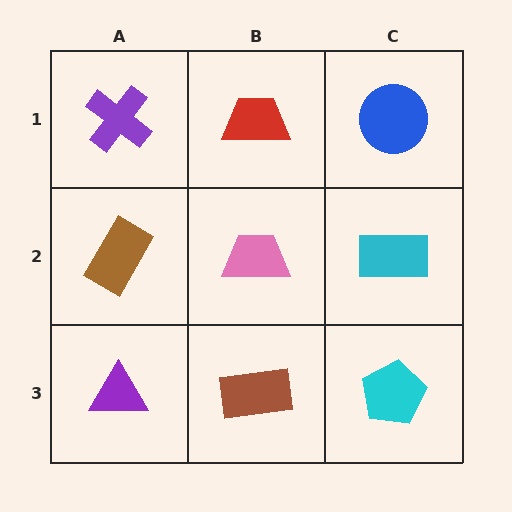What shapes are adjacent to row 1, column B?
A pink trapezoid (row 2, column B), a purple cross (row 1, column A), a blue circle (row 1, column C).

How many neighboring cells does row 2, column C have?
3.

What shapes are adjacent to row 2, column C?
A blue circle (row 1, column C), a cyan pentagon (row 3, column C), a pink trapezoid (row 2, column B).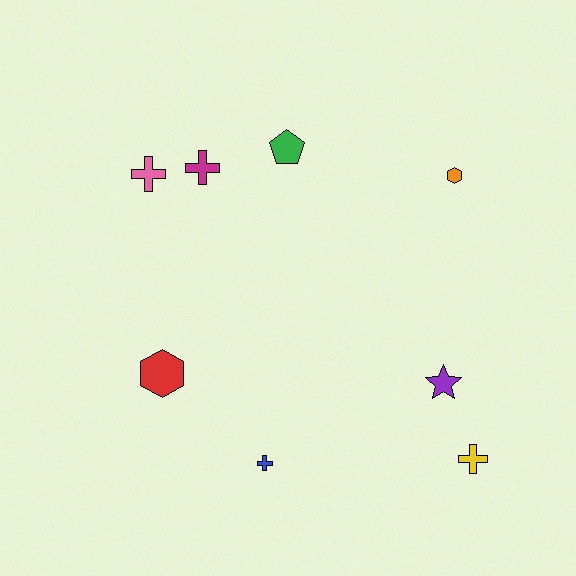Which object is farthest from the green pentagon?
The yellow cross is farthest from the green pentagon.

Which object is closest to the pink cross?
The magenta cross is closest to the pink cross.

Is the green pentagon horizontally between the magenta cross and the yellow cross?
Yes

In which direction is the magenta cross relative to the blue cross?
The magenta cross is above the blue cross.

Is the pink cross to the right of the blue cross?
No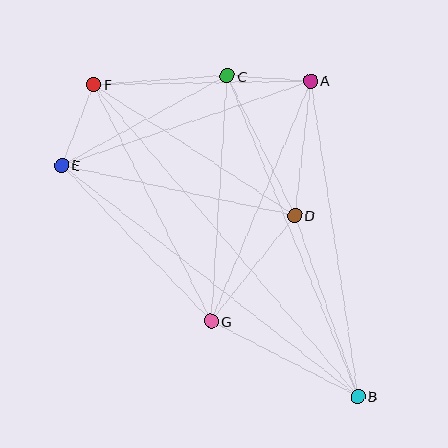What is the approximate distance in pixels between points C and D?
The distance between C and D is approximately 155 pixels.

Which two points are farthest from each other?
Points B and F are farthest from each other.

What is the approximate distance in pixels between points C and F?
The distance between C and F is approximately 134 pixels.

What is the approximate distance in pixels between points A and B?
The distance between A and B is approximately 319 pixels.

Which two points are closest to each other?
Points A and C are closest to each other.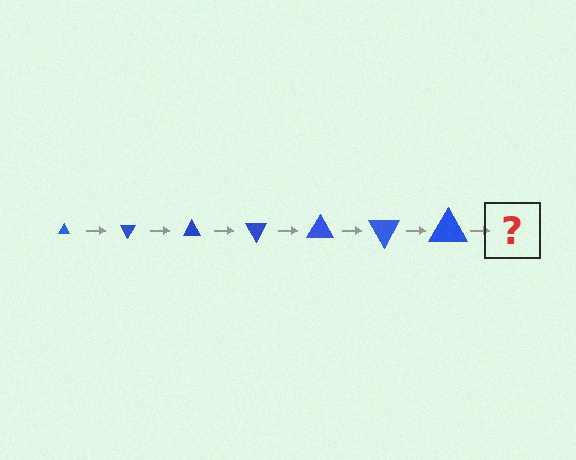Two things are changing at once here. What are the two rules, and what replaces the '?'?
The two rules are that the triangle grows larger each step and it rotates 60 degrees each step. The '?' should be a triangle, larger than the previous one and rotated 420 degrees from the start.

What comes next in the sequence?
The next element should be a triangle, larger than the previous one and rotated 420 degrees from the start.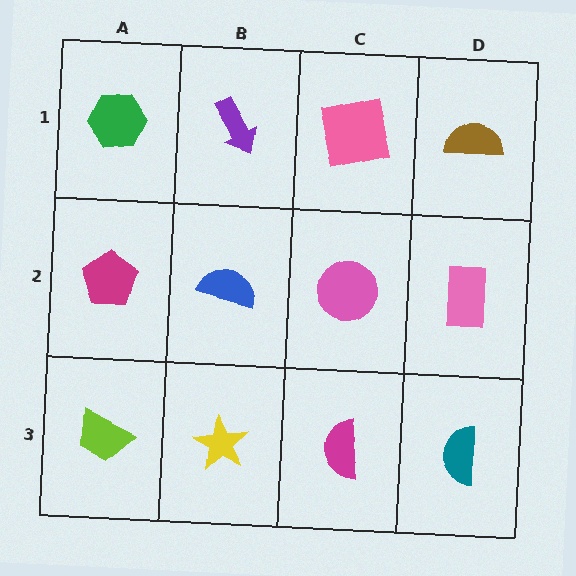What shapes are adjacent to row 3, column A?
A magenta pentagon (row 2, column A), a yellow star (row 3, column B).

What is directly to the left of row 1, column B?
A green hexagon.